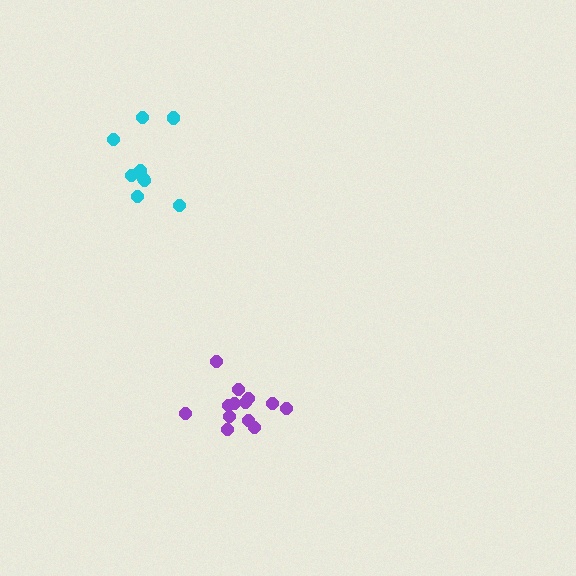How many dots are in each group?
Group 1: 13 dots, Group 2: 9 dots (22 total).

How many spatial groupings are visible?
There are 2 spatial groupings.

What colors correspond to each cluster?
The clusters are colored: purple, cyan.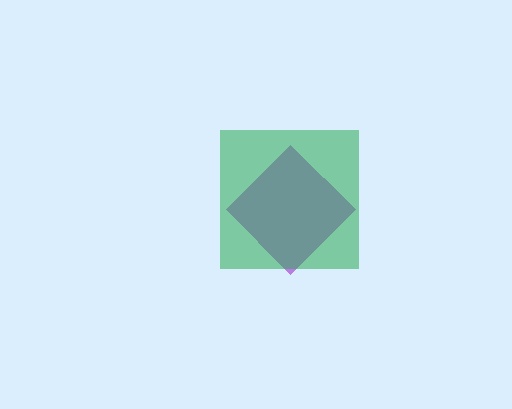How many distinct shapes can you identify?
There are 2 distinct shapes: a purple diamond, a green square.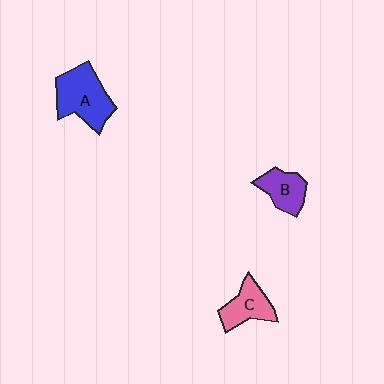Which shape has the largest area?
Shape A (blue).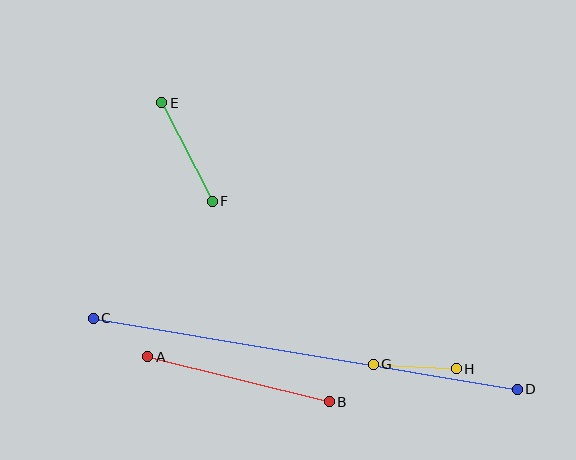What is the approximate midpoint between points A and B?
The midpoint is at approximately (239, 379) pixels.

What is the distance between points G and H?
The distance is approximately 83 pixels.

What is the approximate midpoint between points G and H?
The midpoint is at approximately (415, 366) pixels.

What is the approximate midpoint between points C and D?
The midpoint is at approximately (305, 354) pixels.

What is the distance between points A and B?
The distance is approximately 187 pixels.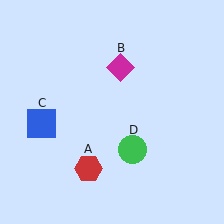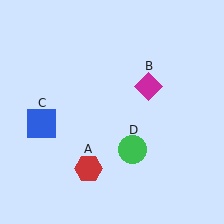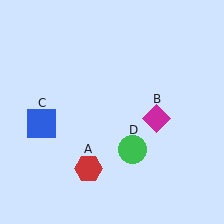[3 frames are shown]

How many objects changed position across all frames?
1 object changed position: magenta diamond (object B).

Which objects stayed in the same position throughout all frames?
Red hexagon (object A) and blue square (object C) and green circle (object D) remained stationary.